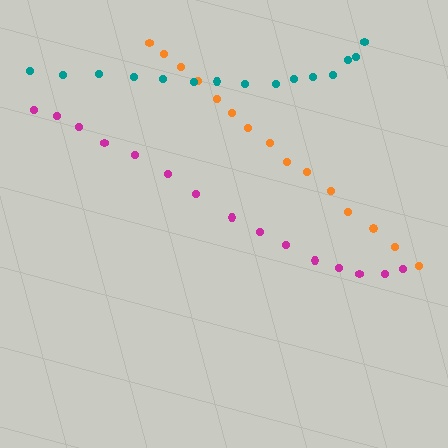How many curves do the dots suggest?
There are 3 distinct paths.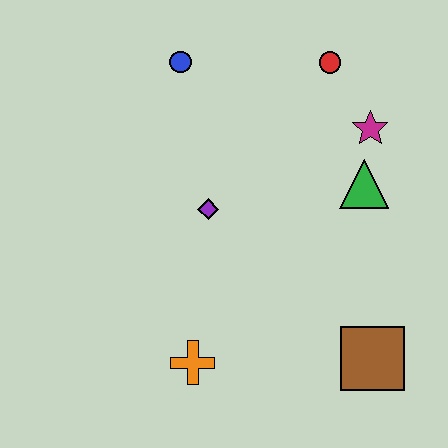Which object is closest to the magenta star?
The green triangle is closest to the magenta star.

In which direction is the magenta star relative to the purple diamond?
The magenta star is to the right of the purple diamond.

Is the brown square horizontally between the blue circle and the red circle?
No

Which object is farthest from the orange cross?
The red circle is farthest from the orange cross.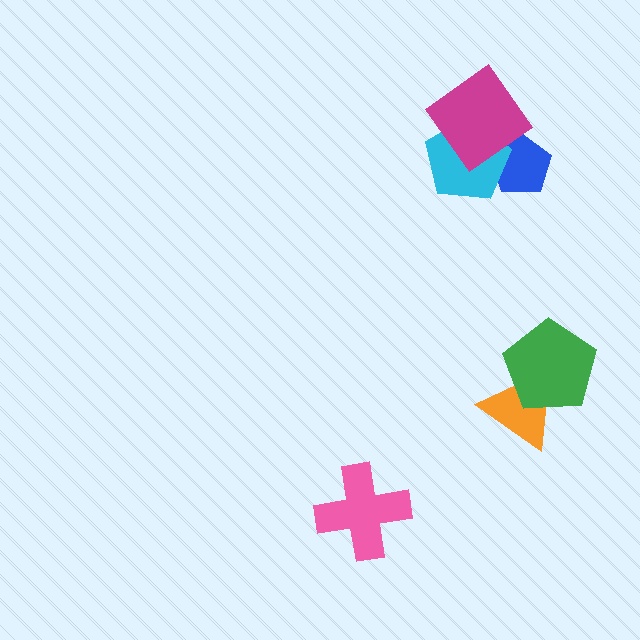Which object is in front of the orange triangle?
The green pentagon is in front of the orange triangle.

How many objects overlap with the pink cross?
0 objects overlap with the pink cross.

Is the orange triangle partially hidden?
Yes, it is partially covered by another shape.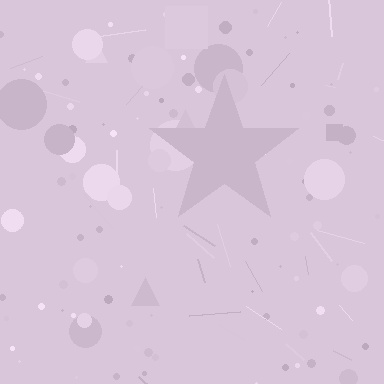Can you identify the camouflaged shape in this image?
The camouflaged shape is a star.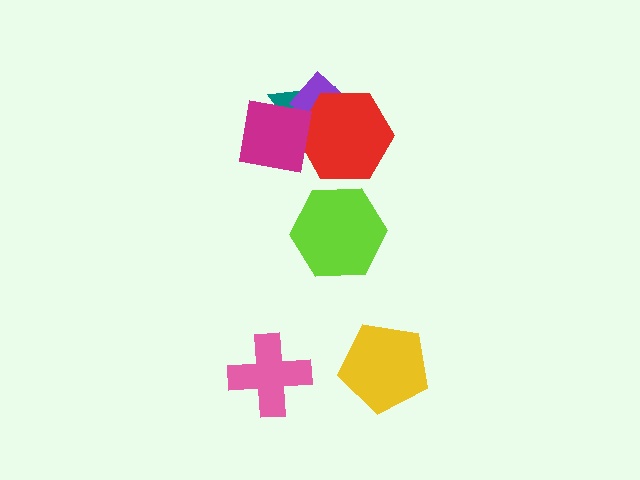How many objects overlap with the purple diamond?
2 objects overlap with the purple diamond.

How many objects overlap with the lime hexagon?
0 objects overlap with the lime hexagon.